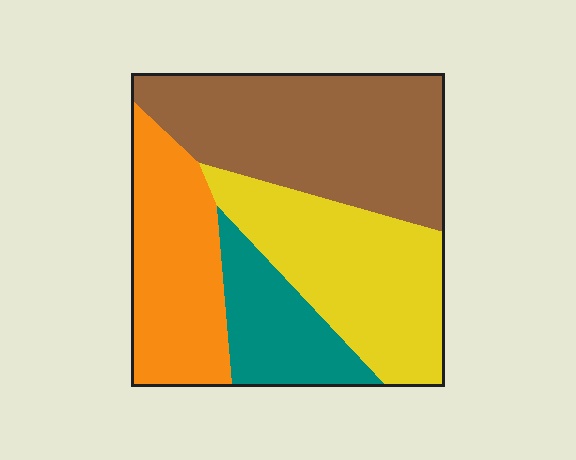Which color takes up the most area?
Brown, at roughly 35%.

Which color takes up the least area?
Teal, at roughly 15%.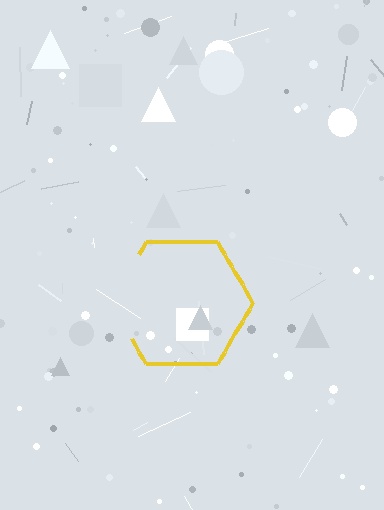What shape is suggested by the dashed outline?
The dashed outline suggests a hexagon.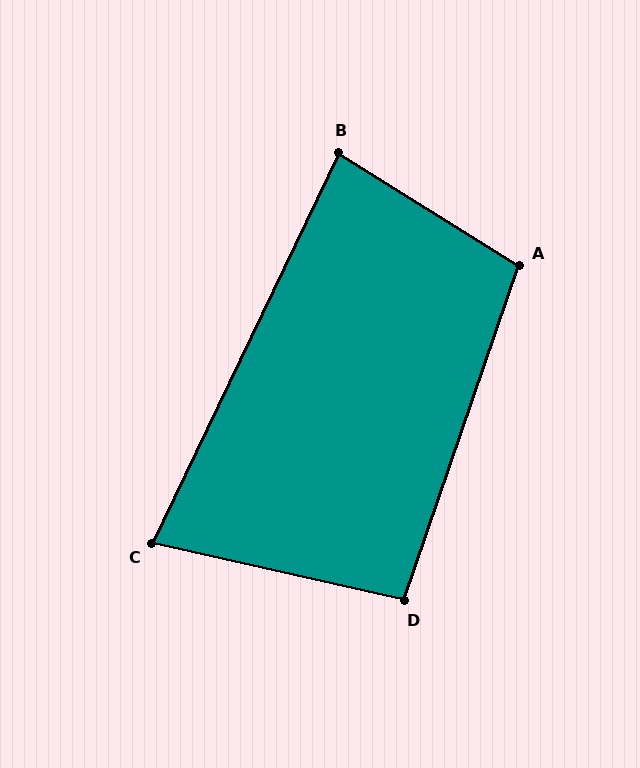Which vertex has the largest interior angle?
A, at approximately 103 degrees.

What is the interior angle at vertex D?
Approximately 96 degrees (obtuse).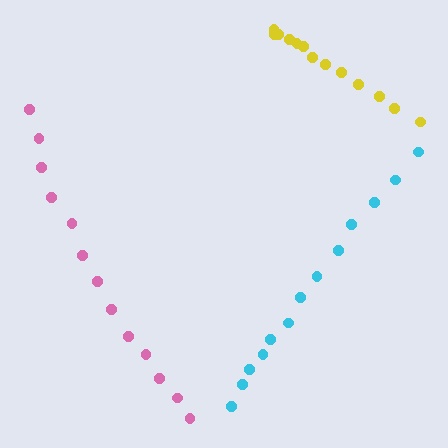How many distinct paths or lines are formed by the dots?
There are 3 distinct paths.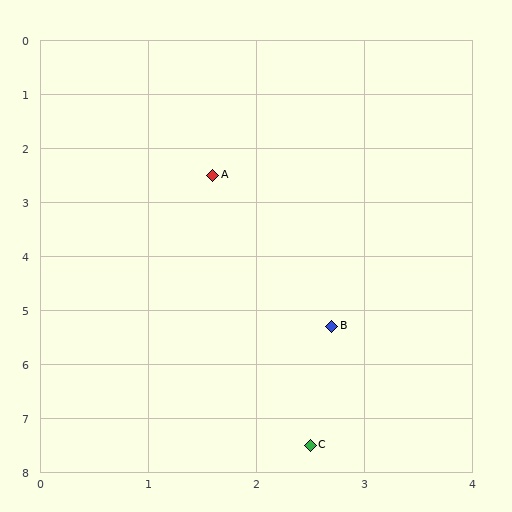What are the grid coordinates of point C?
Point C is at approximately (2.5, 7.5).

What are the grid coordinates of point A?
Point A is at approximately (1.6, 2.5).